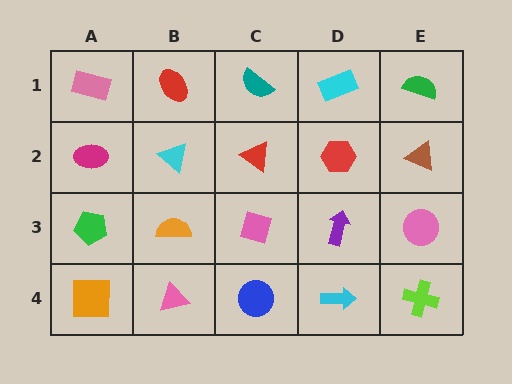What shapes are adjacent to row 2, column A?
A pink rectangle (row 1, column A), a green pentagon (row 3, column A), a cyan triangle (row 2, column B).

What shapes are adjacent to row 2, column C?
A teal semicircle (row 1, column C), a pink diamond (row 3, column C), a cyan triangle (row 2, column B), a red hexagon (row 2, column D).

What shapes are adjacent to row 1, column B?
A cyan triangle (row 2, column B), a pink rectangle (row 1, column A), a teal semicircle (row 1, column C).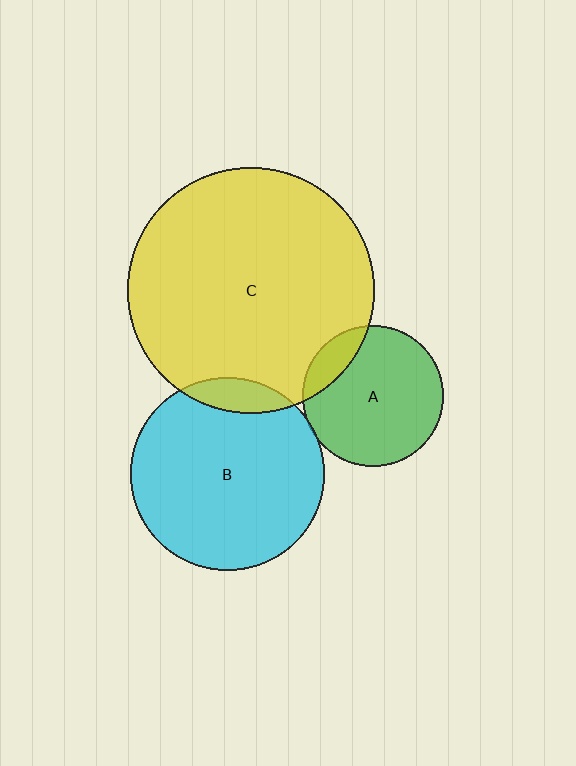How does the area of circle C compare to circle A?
Approximately 3.1 times.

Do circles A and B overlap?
Yes.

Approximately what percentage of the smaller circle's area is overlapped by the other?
Approximately 5%.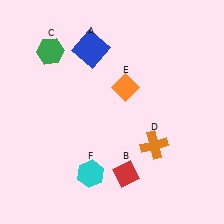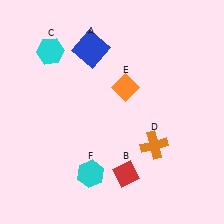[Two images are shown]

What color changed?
The hexagon (C) changed from green in Image 1 to cyan in Image 2.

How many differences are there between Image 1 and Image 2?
There is 1 difference between the two images.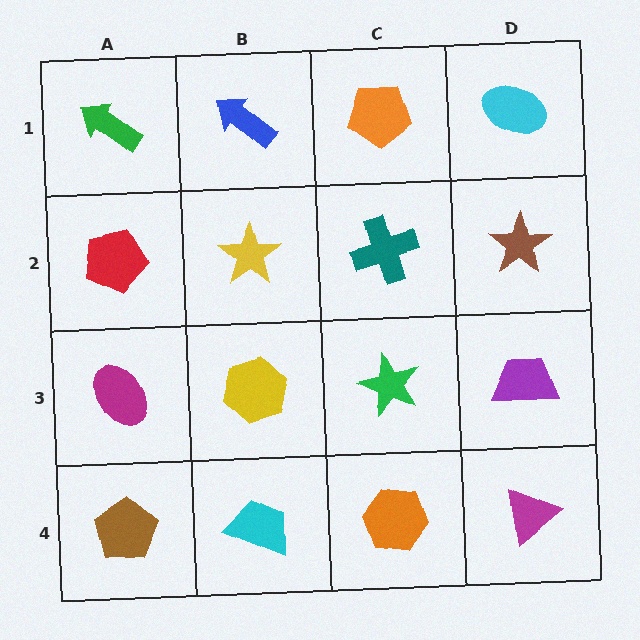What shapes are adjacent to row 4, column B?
A yellow hexagon (row 3, column B), a brown pentagon (row 4, column A), an orange hexagon (row 4, column C).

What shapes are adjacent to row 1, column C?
A teal cross (row 2, column C), a blue arrow (row 1, column B), a cyan ellipse (row 1, column D).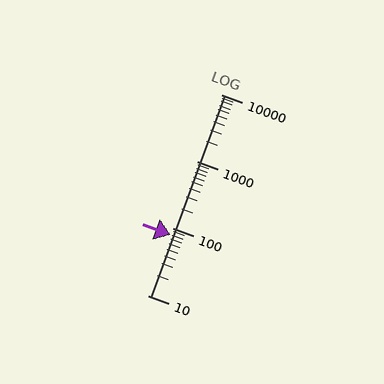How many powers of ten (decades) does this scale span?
The scale spans 3 decades, from 10 to 10000.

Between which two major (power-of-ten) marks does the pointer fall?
The pointer is between 10 and 100.